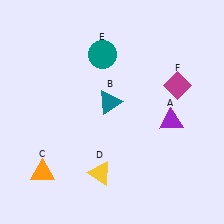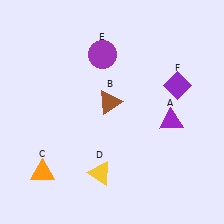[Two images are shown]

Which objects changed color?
B changed from teal to brown. E changed from teal to purple. F changed from magenta to purple.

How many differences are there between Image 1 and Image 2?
There are 3 differences between the two images.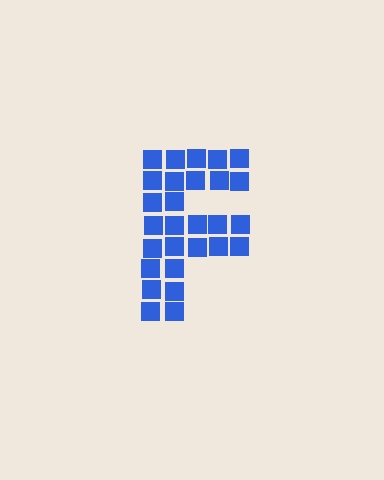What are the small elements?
The small elements are squares.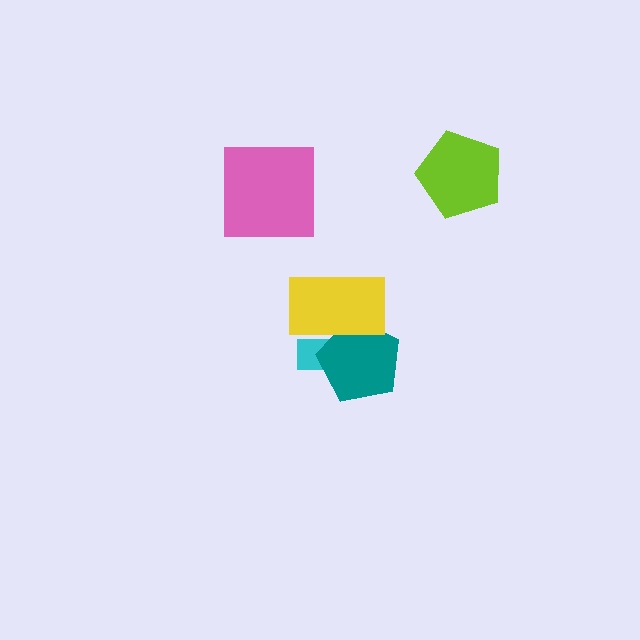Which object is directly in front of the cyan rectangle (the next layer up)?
The teal pentagon is directly in front of the cyan rectangle.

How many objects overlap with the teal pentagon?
2 objects overlap with the teal pentagon.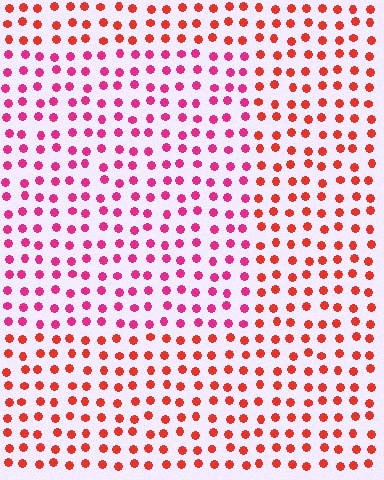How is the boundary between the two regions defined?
The boundary is defined purely by a slight shift in hue (about 34 degrees). Spacing, size, and orientation are identical on both sides.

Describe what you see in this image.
The image is filled with small red elements in a uniform arrangement. A rectangle-shaped region is visible where the elements are tinted to a slightly different hue, forming a subtle color boundary.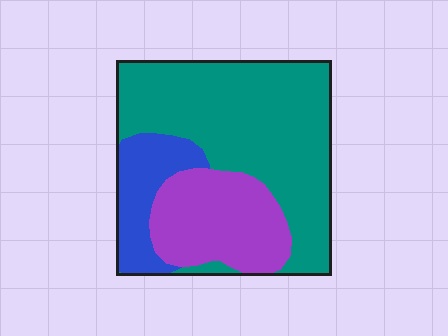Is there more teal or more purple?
Teal.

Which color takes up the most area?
Teal, at roughly 60%.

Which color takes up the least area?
Blue, at roughly 15%.